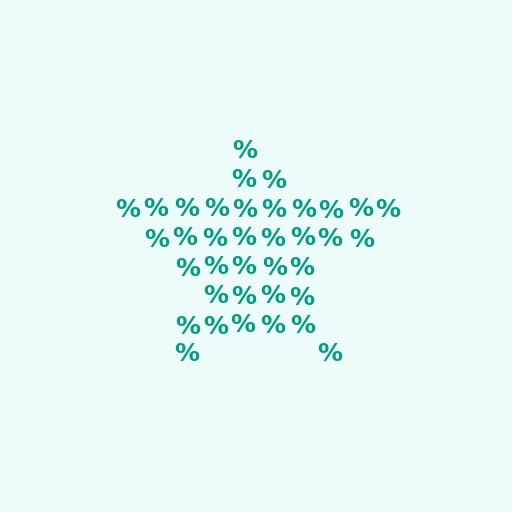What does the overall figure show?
The overall figure shows a star.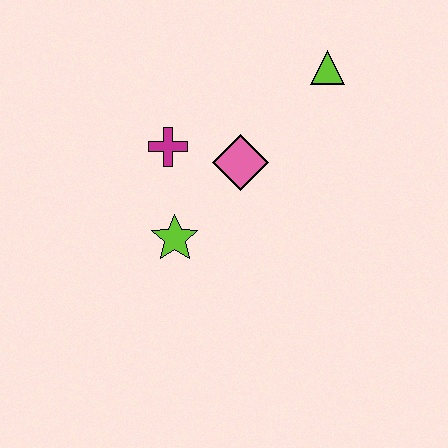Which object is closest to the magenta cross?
The pink diamond is closest to the magenta cross.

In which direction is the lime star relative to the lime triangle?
The lime star is below the lime triangle.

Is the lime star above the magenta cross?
No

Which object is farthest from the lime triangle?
The lime star is farthest from the lime triangle.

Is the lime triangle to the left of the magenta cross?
No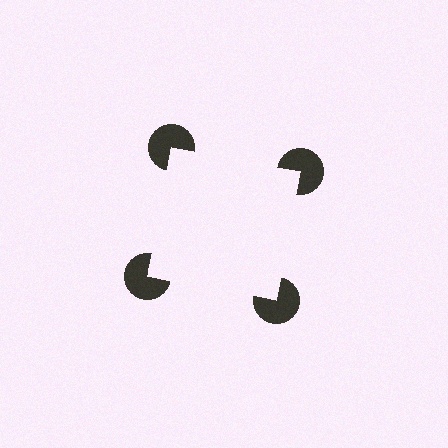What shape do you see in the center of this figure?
An illusory square — its edges are inferred from the aligned wedge cuts in the pac-man discs, not physically drawn.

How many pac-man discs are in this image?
There are 4 — one at each vertex of the illusory square.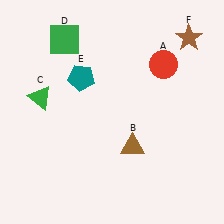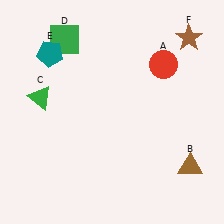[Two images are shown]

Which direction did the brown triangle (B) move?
The brown triangle (B) moved right.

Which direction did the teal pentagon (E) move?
The teal pentagon (E) moved left.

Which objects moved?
The objects that moved are: the brown triangle (B), the teal pentagon (E).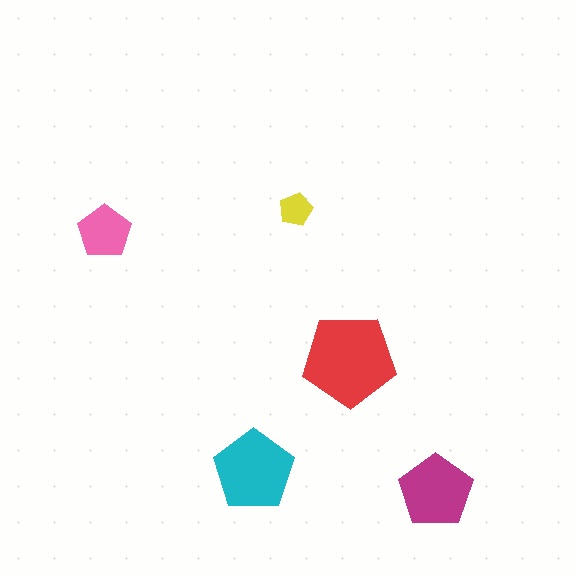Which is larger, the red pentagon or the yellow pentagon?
The red one.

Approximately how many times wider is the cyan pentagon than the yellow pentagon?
About 2.5 times wider.